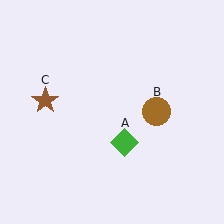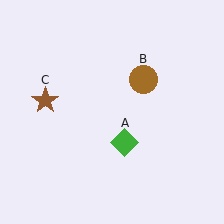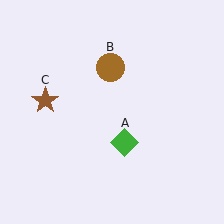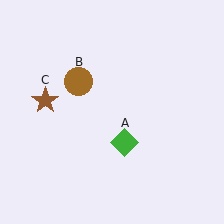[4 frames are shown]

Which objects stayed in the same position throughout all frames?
Green diamond (object A) and brown star (object C) remained stationary.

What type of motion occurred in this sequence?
The brown circle (object B) rotated counterclockwise around the center of the scene.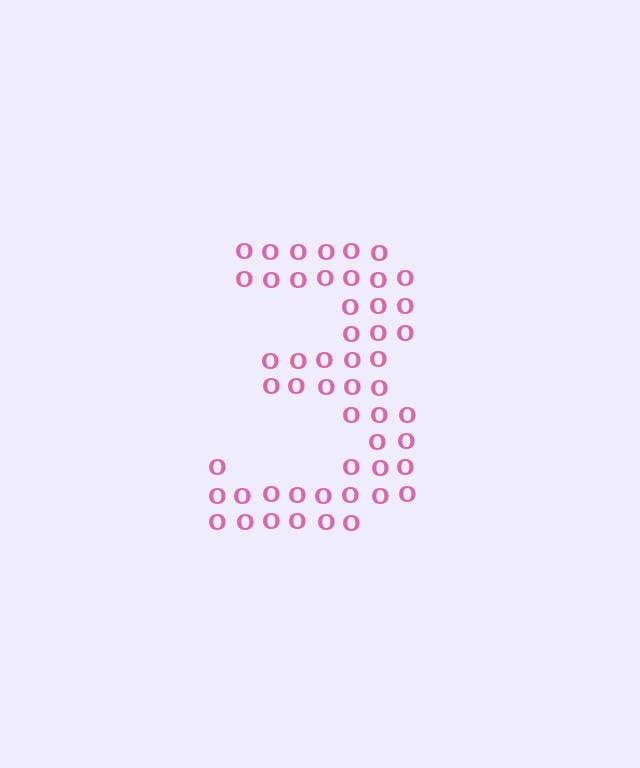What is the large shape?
The large shape is the digit 3.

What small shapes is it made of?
It is made of small letter O's.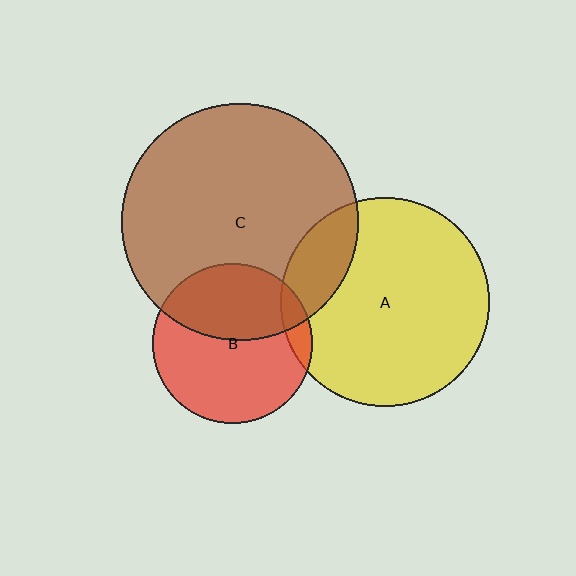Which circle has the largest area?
Circle C (brown).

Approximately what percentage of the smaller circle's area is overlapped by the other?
Approximately 10%.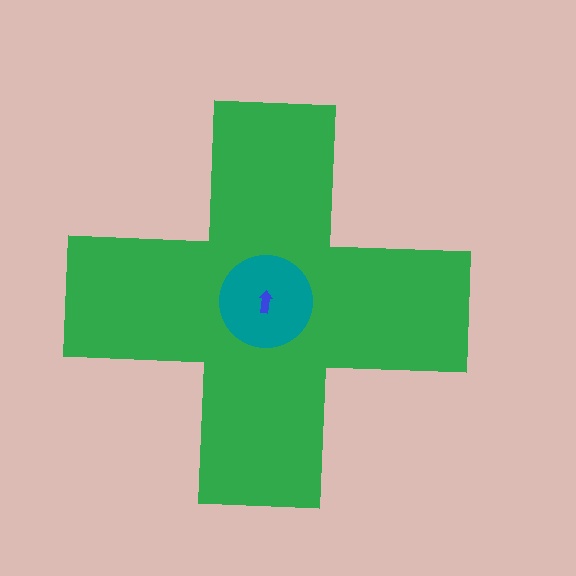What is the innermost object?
The blue arrow.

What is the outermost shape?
The green cross.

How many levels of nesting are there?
3.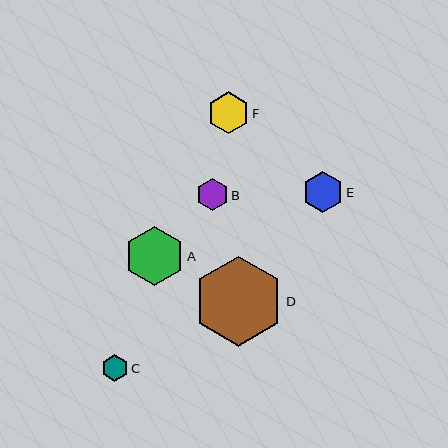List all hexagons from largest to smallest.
From largest to smallest: D, A, F, E, B, C.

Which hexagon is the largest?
Hexagon D is the largest with a size of approximately 90 pixels.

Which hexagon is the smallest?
Hexagon C is the smallest with a size of approximately 27 pixels.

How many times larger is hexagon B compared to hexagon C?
Hexagon B is approximately 1.2 times the size of hexagon C.